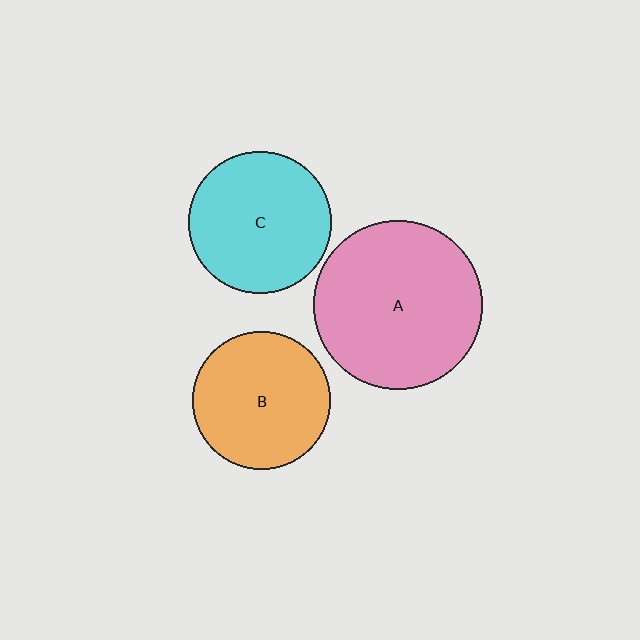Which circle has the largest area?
Circle A (pink).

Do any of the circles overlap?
No, none of the circles overlap.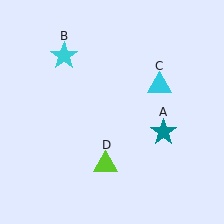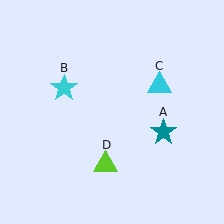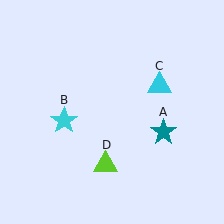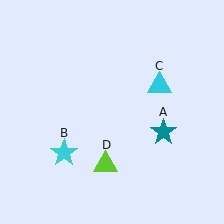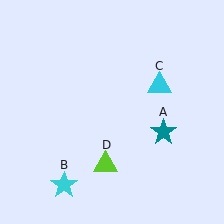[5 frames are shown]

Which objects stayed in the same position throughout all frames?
Teal star (object A) and cyan triangle (object C) and lime triangle (object D) remained stationary.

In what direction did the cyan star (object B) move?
The cyan star (object B) moved down.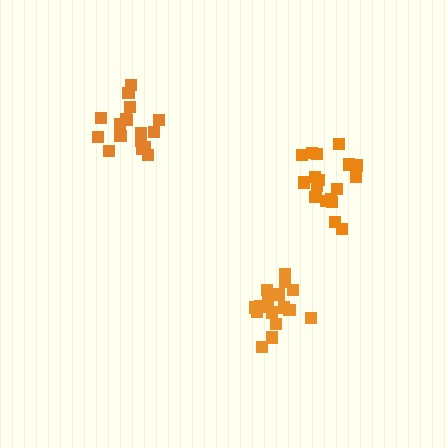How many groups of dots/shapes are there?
There are 3 groups.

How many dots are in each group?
Group 1: 17 dots, Group 2: 17 dots, Group 3: 18 dots (52 total).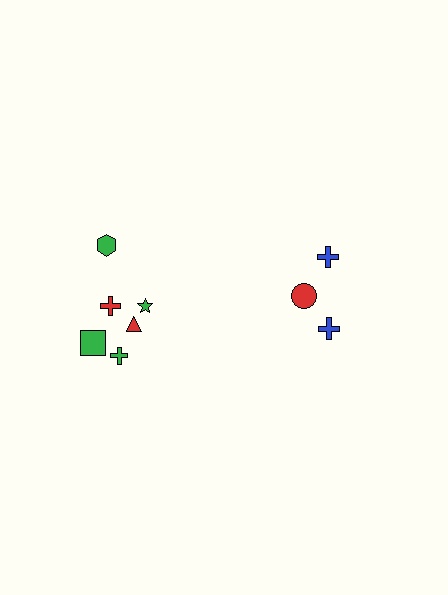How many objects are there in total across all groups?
There are 9 objects.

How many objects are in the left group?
There are 6 objects.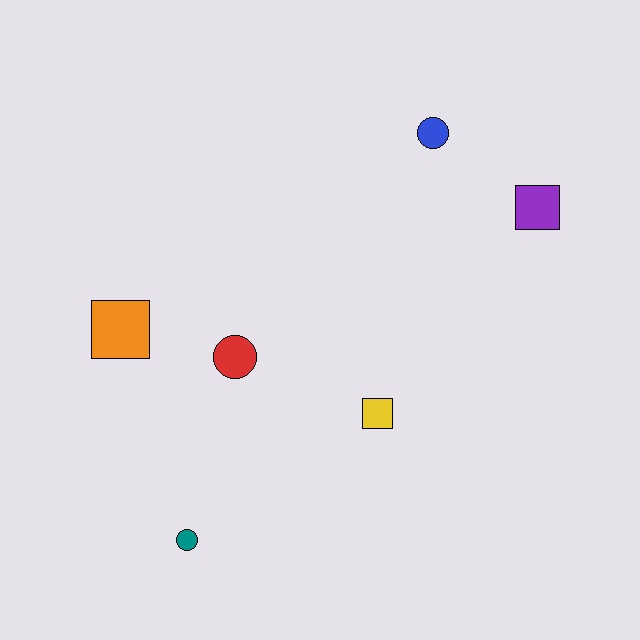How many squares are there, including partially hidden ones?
There are 3 squares.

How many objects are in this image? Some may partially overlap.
There are 6 objects.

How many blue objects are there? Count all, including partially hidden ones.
There is 1 blue object.